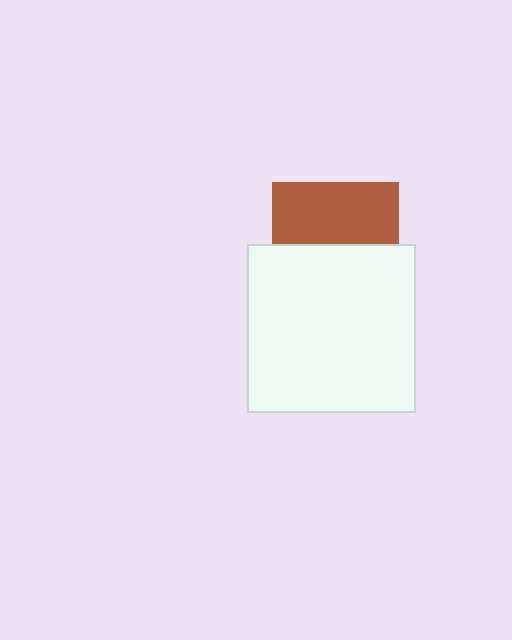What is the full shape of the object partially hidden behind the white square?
The partially hidden object is a brown square.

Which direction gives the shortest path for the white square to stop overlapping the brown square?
Moving down gives the shortest separation.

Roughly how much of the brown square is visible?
About half of it is visible (roughly 48%).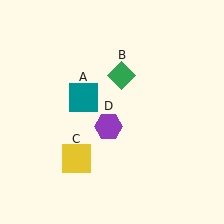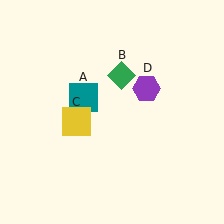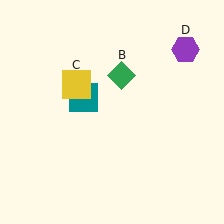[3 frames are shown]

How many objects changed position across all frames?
2 objects changed position: yellow square (object C), purple hexagon (object D).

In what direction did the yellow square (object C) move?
The yellow square (object C) moved up.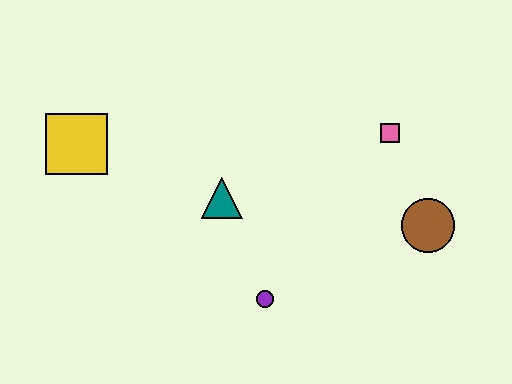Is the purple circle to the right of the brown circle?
No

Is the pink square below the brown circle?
No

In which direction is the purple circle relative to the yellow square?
The purple circle is to the right of the yellow square.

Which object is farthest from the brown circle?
The yellow square is farthest from the brown circle.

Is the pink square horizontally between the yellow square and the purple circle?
No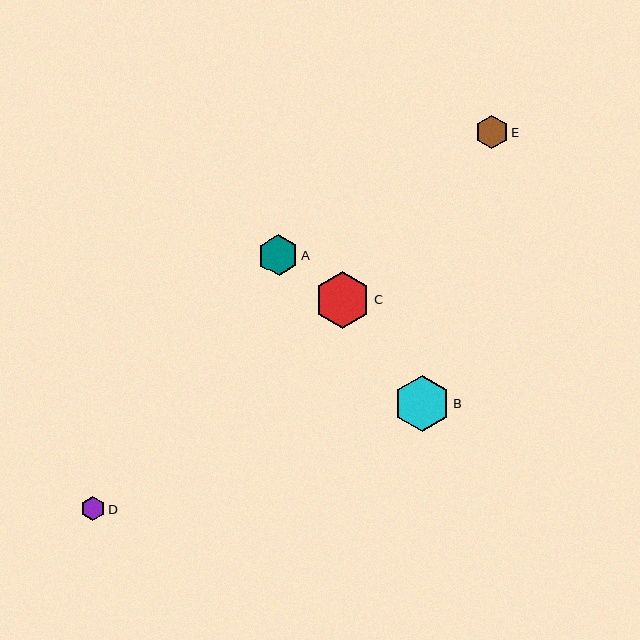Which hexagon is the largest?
Hexagon C is the largest with a size of approximately 56 pixels.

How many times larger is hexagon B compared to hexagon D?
Hexagon B is approximately 2.3 times the size of hexagon D.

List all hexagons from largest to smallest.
From largest to smallest: C, B, A, E, D.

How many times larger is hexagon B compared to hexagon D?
Hexagon B is approximately 2.3 times the size of hexagon D.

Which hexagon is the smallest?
Hexagon D is the smallest with a size of approximately 25 pixels.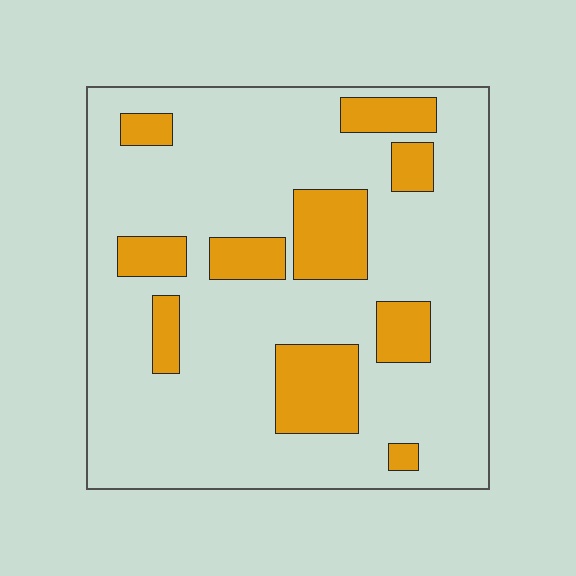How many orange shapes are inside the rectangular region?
10.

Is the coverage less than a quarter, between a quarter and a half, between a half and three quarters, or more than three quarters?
Less than a quarter.